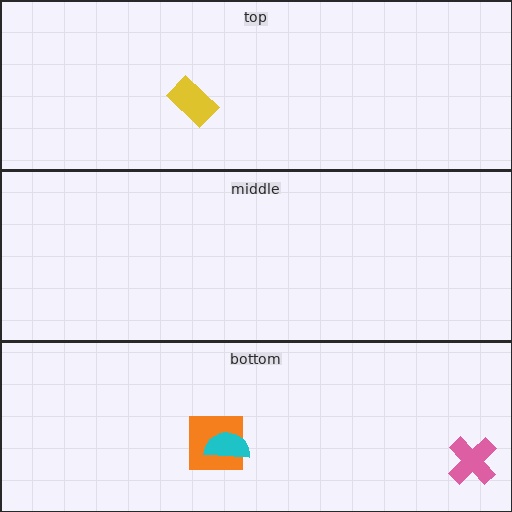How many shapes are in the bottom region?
3.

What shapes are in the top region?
The yellow rectangle.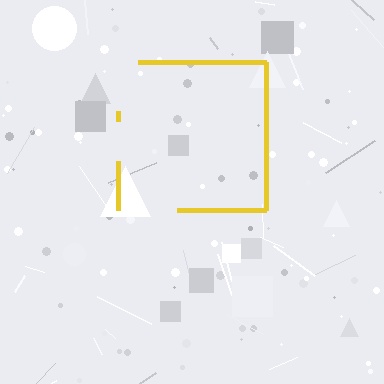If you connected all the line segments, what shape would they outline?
They would outline a square.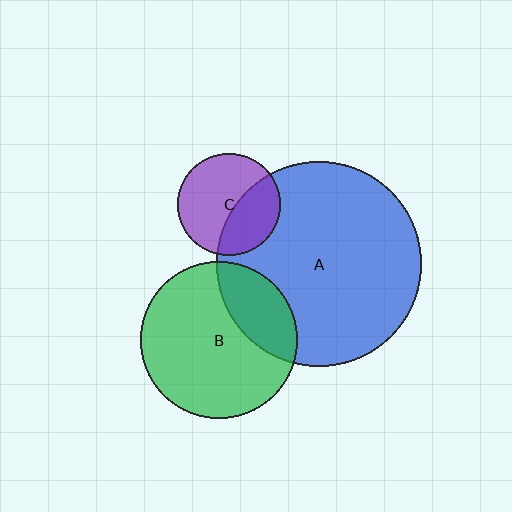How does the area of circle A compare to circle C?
Approximately 4.0 times.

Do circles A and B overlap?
Yes.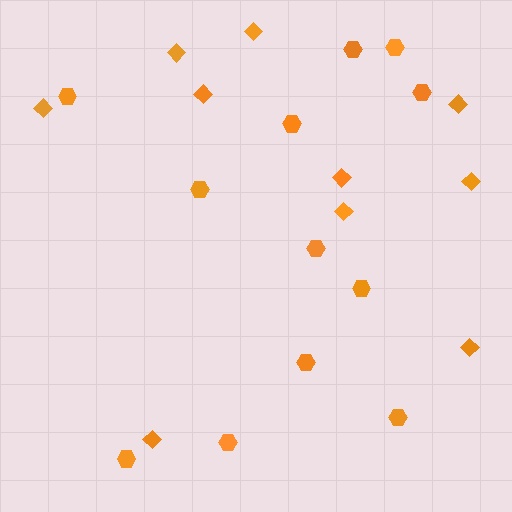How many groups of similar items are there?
There are 2 groups: one group of hexagons (12) and one group of diamonds (10).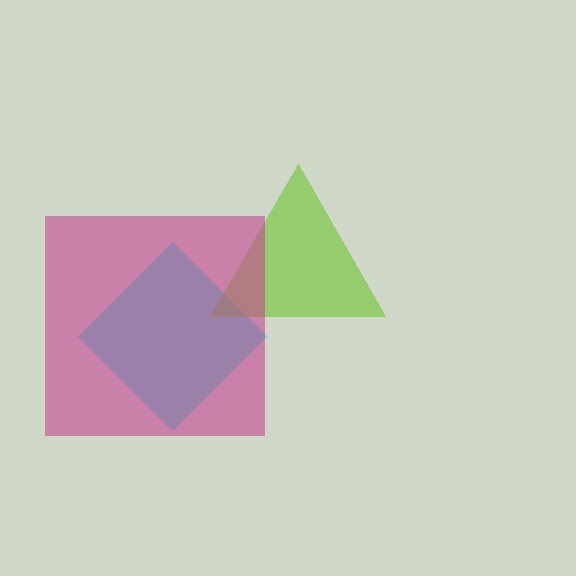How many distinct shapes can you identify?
There are 3 distinct shapes: a cyan diamond, a lime triangle, a magenta square.